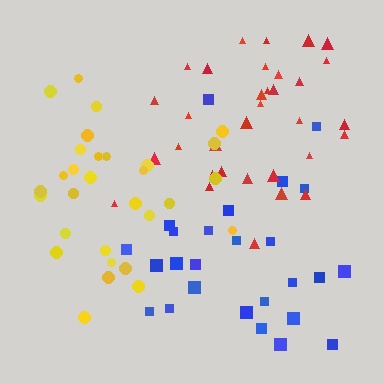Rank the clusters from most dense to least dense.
red, yellow, blue.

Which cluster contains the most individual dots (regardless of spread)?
Red (33).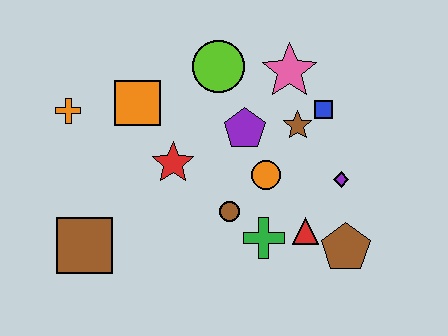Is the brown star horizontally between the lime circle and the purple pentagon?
No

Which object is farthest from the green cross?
The orange cross is farthest from the green cross.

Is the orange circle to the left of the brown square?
No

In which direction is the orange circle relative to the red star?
The orange circle is to the right of the red star.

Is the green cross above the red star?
No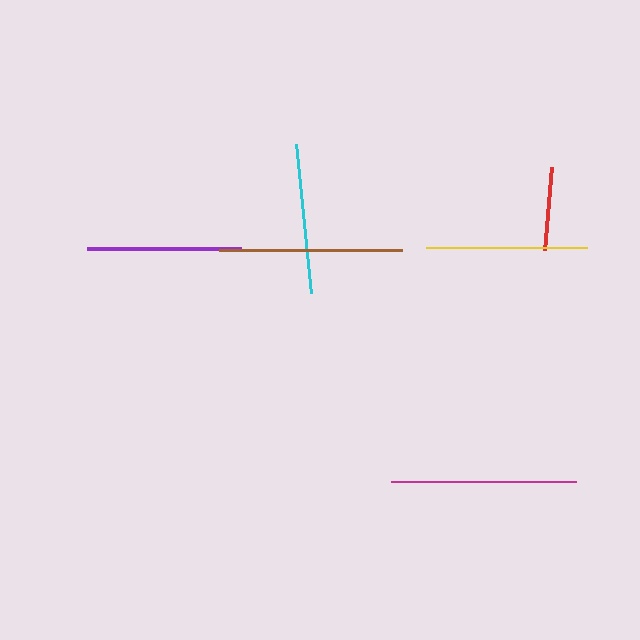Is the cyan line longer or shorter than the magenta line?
The magenta line is longer than the cyan line.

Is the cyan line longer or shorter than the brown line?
The brown line is longer than the cyan line.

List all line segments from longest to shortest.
From longest to shortest: magenta, brown, yellow, purple, cyan, red.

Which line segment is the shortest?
The red line is the shortest at approximately 82 pixels.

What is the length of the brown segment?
The brown segment is approximately 183 pixels long.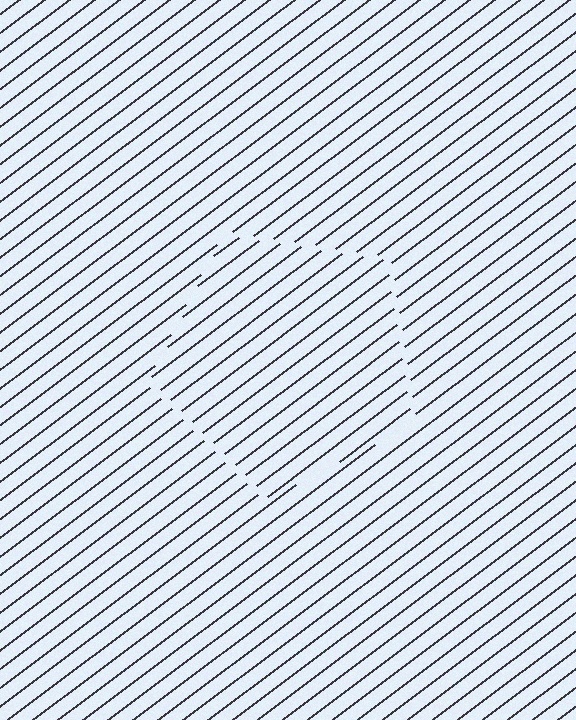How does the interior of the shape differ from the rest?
The interior of the shape contains the same grating, shifted by half a period — the contour is defined by the phase discontinuity where line-ends from the inner and outer gratings abut.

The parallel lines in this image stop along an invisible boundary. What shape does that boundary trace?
An illusory pentagon. The interior of the shape contains the same grating, shifted by half a period — the contour is defined by the phase discontinuity where line-ends from the inner and outer gratings abut.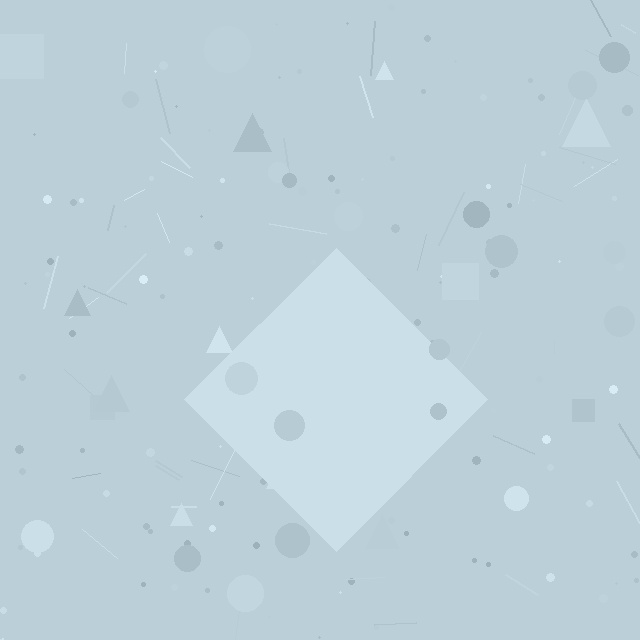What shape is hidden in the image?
A diamond is hidden in the image.